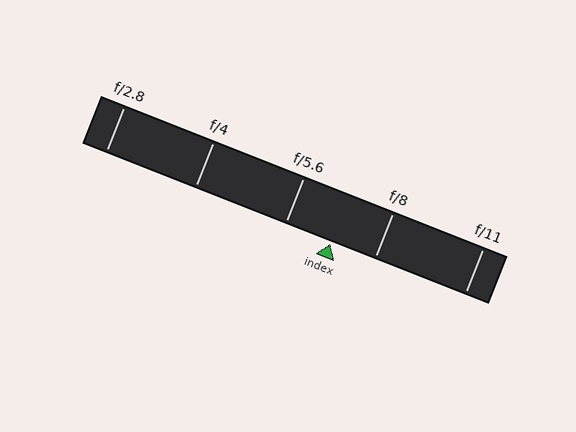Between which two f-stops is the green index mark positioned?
The index mark is between f/5.6 and f/8.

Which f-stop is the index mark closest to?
The index mark is closest to f/8.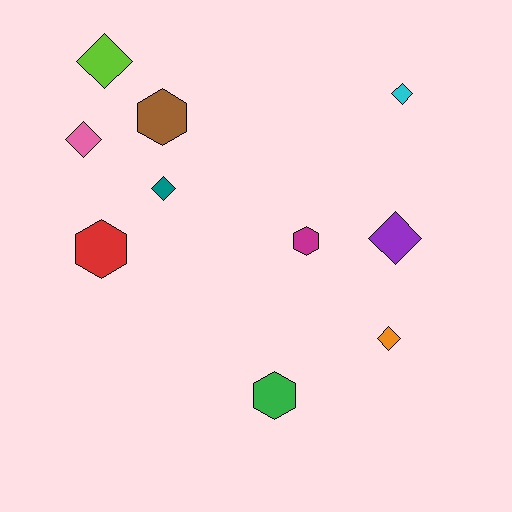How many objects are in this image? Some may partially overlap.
There are 10 objects.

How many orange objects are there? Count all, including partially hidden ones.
There is 1 orange object.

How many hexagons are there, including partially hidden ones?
There are 4 hexagons.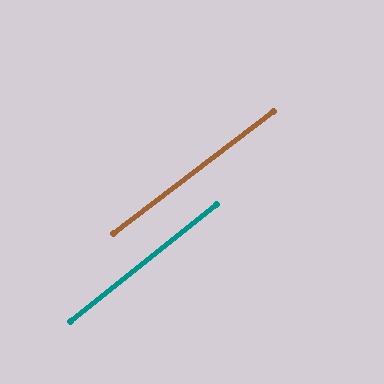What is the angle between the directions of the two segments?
Approximately 2 degrees.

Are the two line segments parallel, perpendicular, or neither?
Parallel — their directions differ by only 1.6°.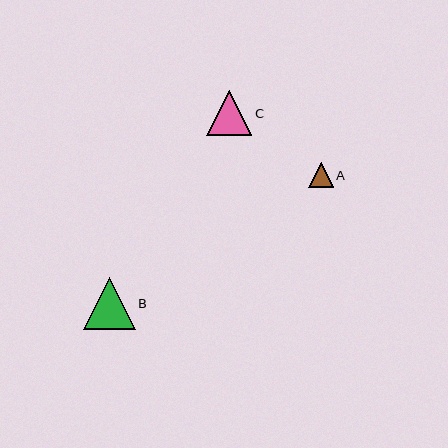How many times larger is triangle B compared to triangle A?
Triangle B is approximately 2.1 times the size of triangle A.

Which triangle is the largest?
Triangle B is the largest with a size of approximately 52 pixels.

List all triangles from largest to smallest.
From largest to smallest: B, C, A.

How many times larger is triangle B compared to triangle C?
Triangle B is approximately 1.2 times the size of triangle C.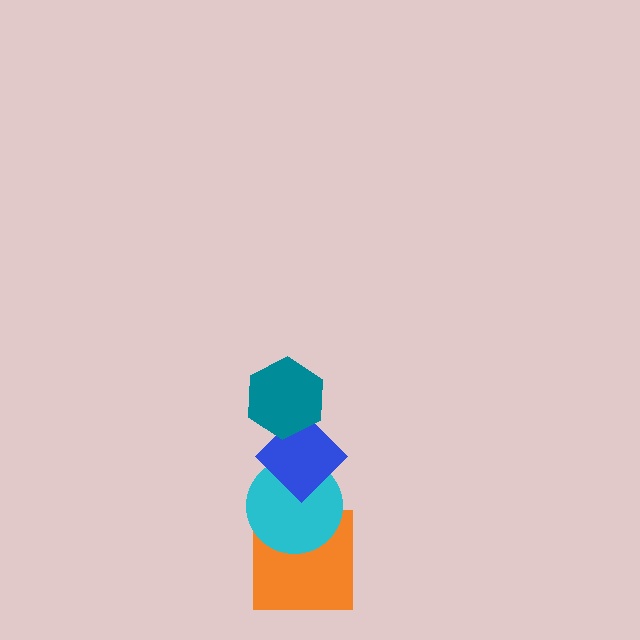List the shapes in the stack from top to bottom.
From top to bottom: the teal hexagon, the blue diamond, the cyan circle, the orange square.